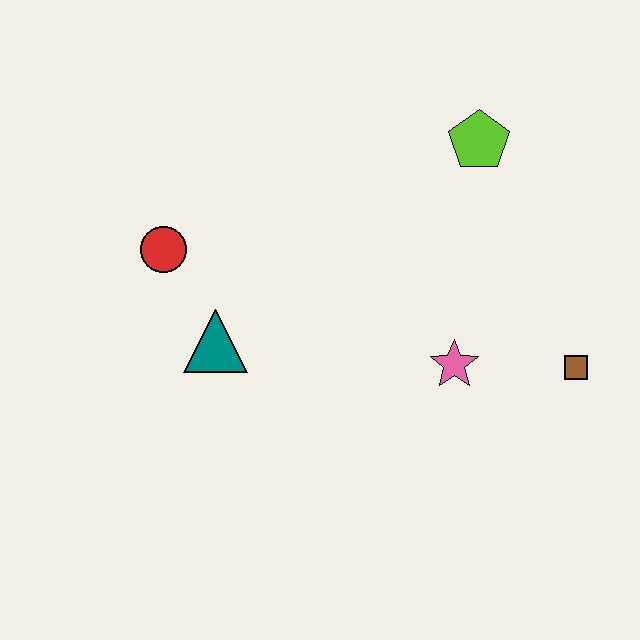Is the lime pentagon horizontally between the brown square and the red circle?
Yes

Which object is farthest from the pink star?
The red circle is farthest from the pink star.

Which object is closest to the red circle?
The teal triangle is closest to the red circle.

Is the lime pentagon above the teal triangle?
Yes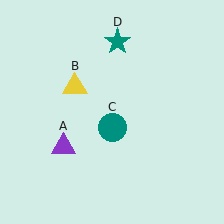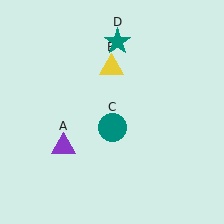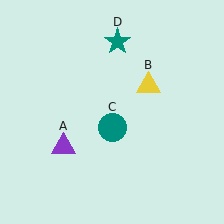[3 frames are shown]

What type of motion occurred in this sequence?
The yellow triangle (object B) rotated clockwise around the center of the scene.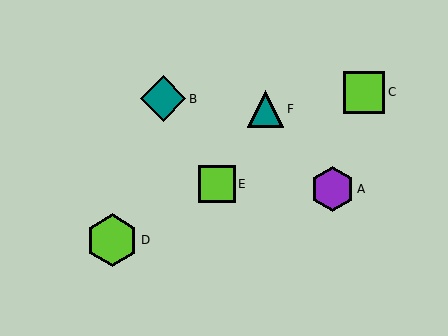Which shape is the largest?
The lime hexagon (labeled D) is the largest.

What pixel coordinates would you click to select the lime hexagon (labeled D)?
Click at (112, 240) to select the lime hexagon D.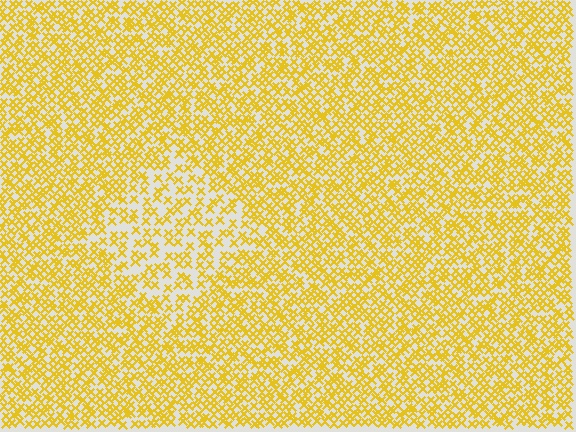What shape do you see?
I see a diamond.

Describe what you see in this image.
The image contains small yellow elements arranged at two different densities. A diamond-shaped region is visible where the elements are less densely packed than the surrounding area.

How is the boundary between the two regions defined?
The boundary is defined by a change in element density (approximately 1.8x ratio). All elements are the same color, size, and shape.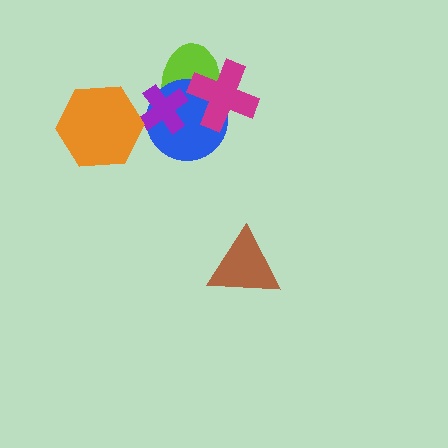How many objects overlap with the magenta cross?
2 objects overlap with the magenta cross.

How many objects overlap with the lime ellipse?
3 objects overlap with the lime ellipse.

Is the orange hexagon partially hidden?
No, no other shape covers it.